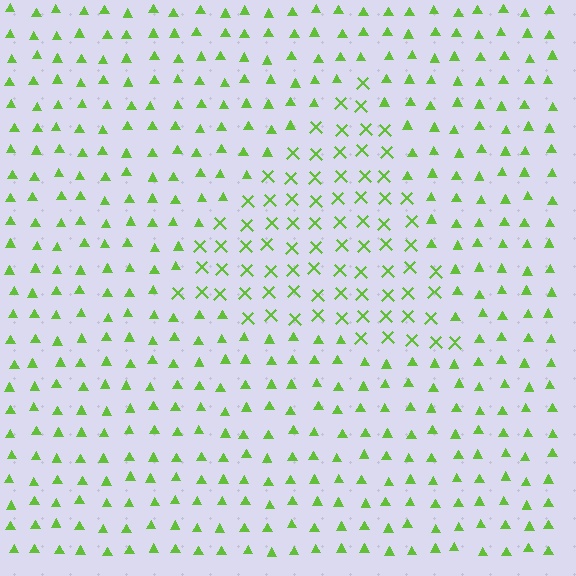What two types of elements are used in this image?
The image uses X marks inside the triangle region and triangles outside it.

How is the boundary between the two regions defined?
The boundary is defined by a change in element shape: X marks inside vs. triangles outside. All elements share the same color and spacing.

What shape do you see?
I see a triangle.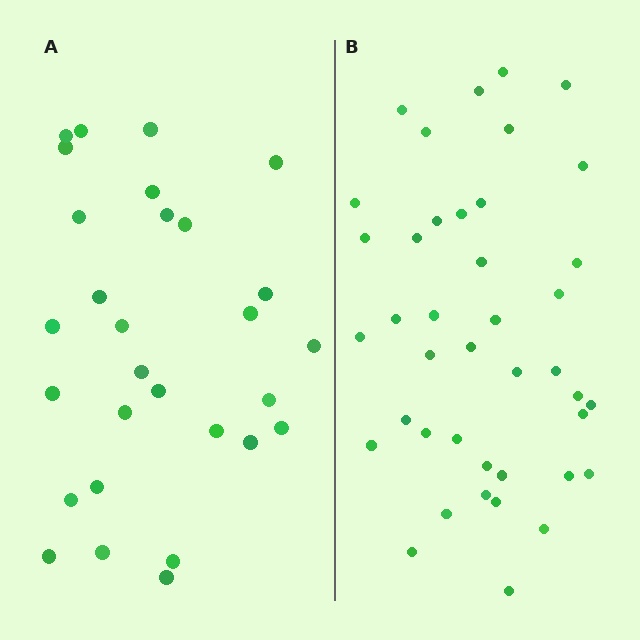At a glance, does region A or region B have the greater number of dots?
Region B (the right region) has more dots.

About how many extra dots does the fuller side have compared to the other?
Region B has roughly 12 or so more dots than region A.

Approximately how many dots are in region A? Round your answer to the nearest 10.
About 30 dots. (The exact count is 29, which rounds to 30.)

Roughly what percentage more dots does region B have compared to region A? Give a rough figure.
About 40% more.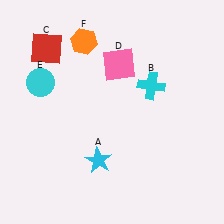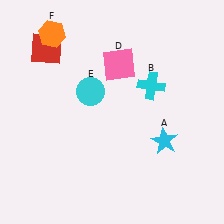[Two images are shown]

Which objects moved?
The objects that moved are: the cyan star (A), the cyan circle (E), the orange hexagon (F).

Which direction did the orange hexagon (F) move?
The orange hexagon (F) moved left.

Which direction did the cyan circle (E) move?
The cyan circle (E) moved right.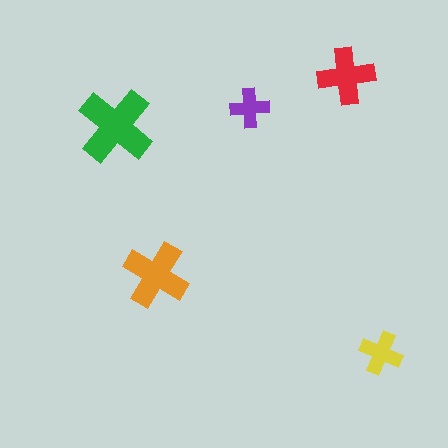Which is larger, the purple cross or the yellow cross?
The yellow one.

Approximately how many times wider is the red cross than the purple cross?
About 1.5 times wider.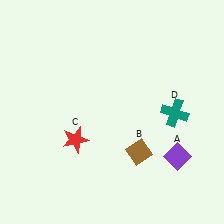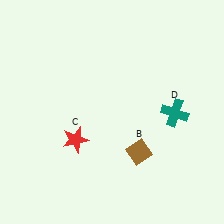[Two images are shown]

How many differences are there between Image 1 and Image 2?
There is 1 difference between the two images.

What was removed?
The purple diamond (A) was removed in Image 2.